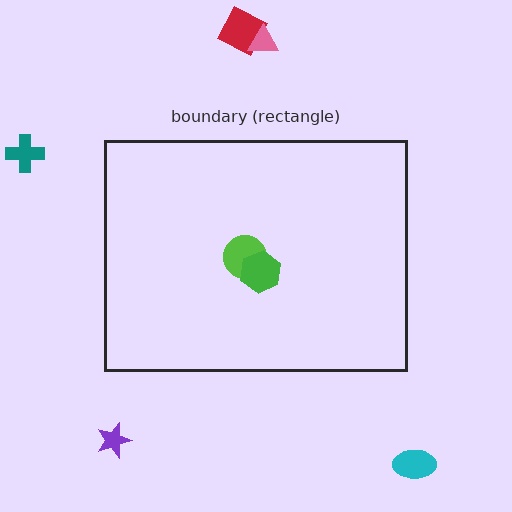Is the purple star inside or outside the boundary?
Outside.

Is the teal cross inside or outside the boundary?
Outside.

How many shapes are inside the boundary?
2 inside, 5 outside.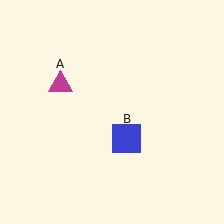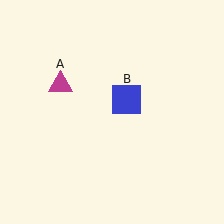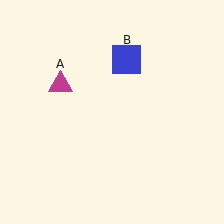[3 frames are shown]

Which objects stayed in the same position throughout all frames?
Magenta triangle (object A) remained stationary.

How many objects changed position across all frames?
1 object changed position: blue square (object B).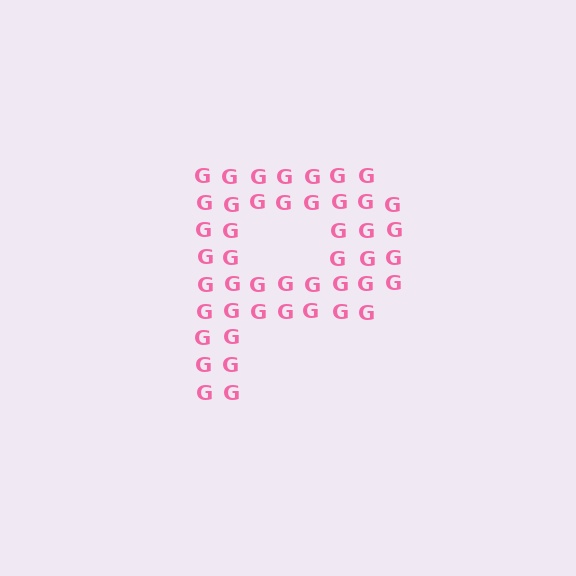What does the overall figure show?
The overall figure shows the letter P.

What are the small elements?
The small elements are letter G's.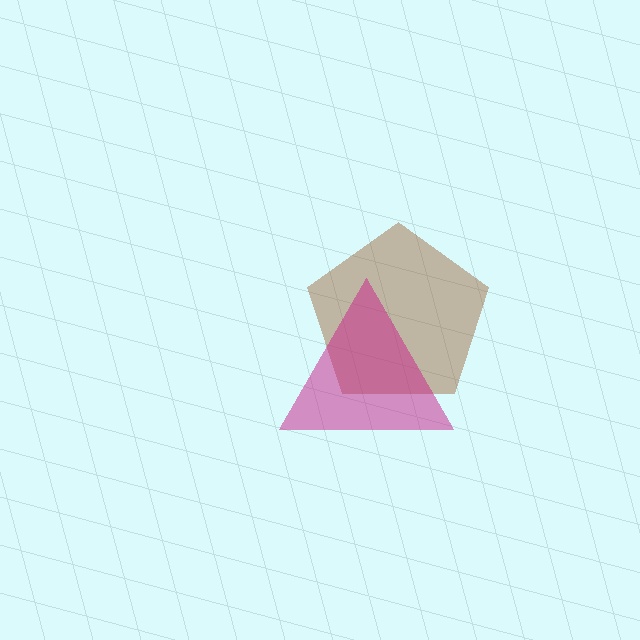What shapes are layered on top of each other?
The layered shapes are: a brown pentagon, a magenta triangle.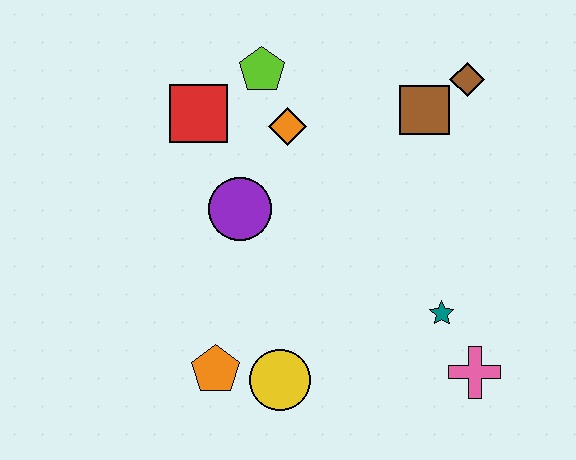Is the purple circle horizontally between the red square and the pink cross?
Yes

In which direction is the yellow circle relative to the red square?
The yellow circle is below the red square.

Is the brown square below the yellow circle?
No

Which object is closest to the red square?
The lime pentagon is closest to the red square.